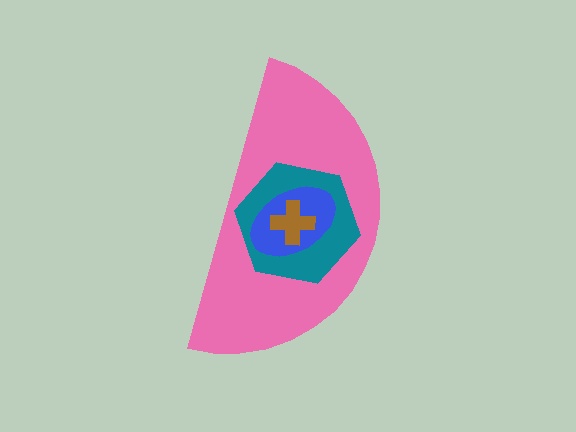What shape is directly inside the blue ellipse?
The brown cross.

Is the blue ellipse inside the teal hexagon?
Yes.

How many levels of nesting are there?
4.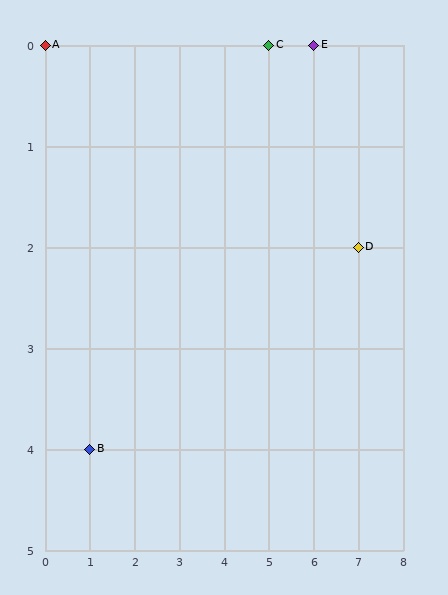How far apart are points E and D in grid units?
Points E and D are 1 column and 2 rows apart (about 2.2 grid units diagonally).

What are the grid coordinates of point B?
Point B is at grid coordinates (1, 4).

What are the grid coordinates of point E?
Point E is at grid coordinates (6, 0).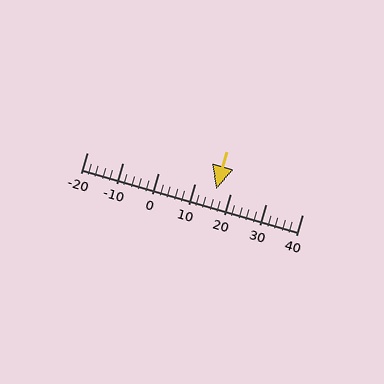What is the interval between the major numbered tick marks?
The major tick marks are spaced 10 units apart.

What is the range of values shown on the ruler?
The ruler shows values from -20 to 40.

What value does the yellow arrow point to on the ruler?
The yellow arrow points to approximately 16.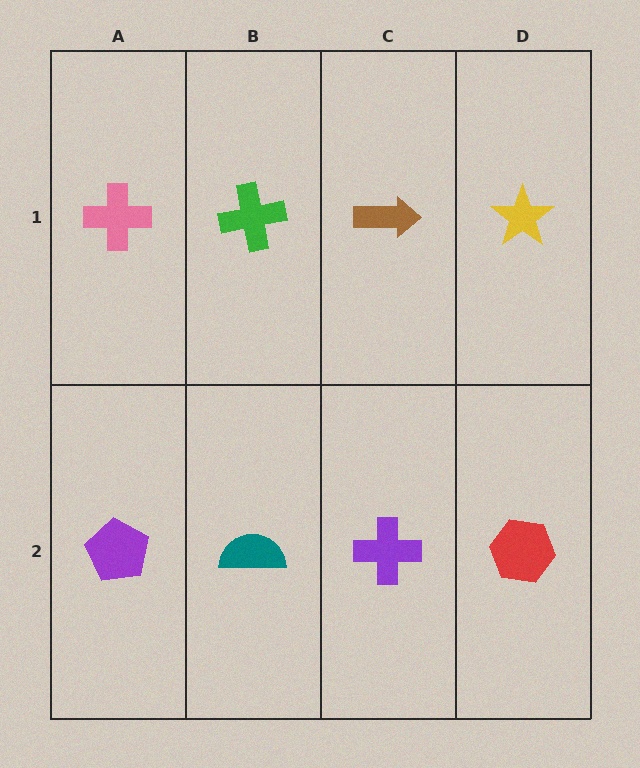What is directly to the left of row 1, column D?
A brown arrow.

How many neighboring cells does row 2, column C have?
3.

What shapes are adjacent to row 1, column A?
A purple pentagon (row 2, column A), a green cross (row 1, column B).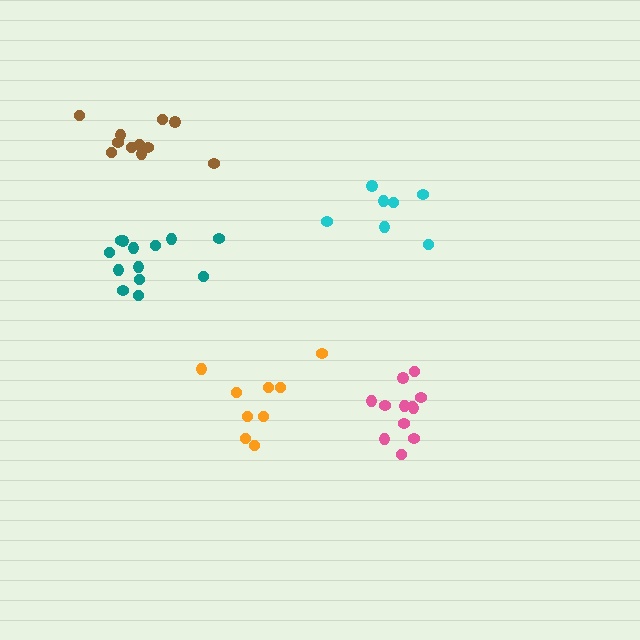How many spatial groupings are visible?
There are 5 spatial groupings.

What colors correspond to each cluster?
The clusters are colored: teal, orange, cyan, brown, pink.